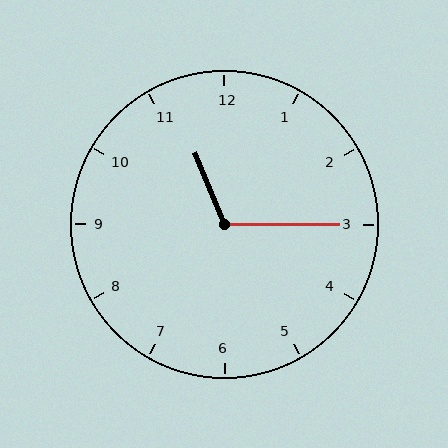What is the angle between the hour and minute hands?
Approximately 112 degrees.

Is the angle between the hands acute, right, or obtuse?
It is obtuse.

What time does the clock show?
11:15.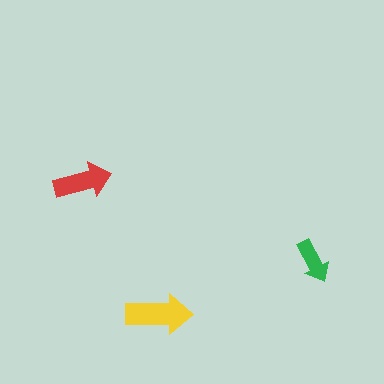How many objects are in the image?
There are 3 objects in the image.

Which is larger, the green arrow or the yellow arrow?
The yellow one.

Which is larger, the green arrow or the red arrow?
The red one.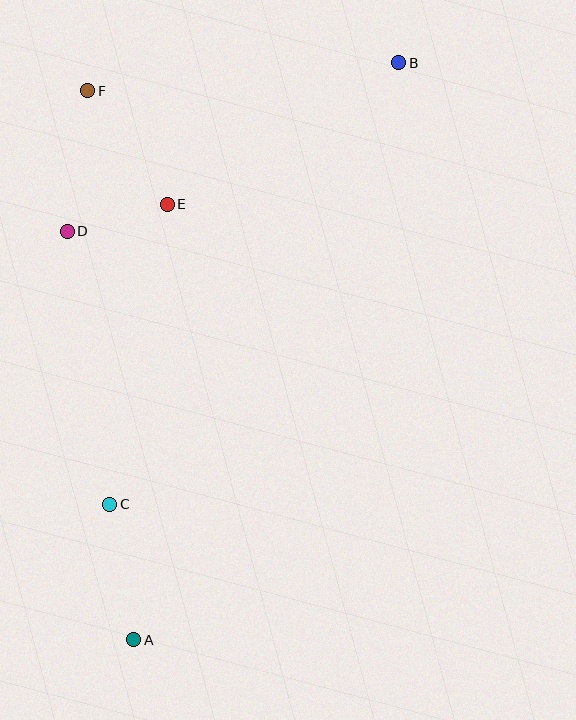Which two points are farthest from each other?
Points A and B are farthest from each other.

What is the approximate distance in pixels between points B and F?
The distance between B and F is approximately 312 pixels.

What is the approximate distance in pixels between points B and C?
The distance between B and C is approximately 528 pixels.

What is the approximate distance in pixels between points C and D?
The distance between C and D is approximately 276 pixels.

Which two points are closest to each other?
Points D and E are closest to each other.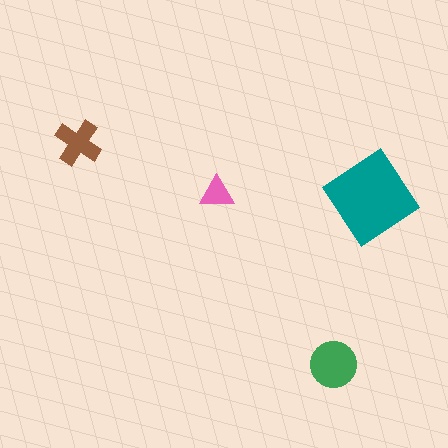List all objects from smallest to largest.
The pink triangle, the brown cross, the green circle, the teal diamond.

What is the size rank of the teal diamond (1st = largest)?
1st.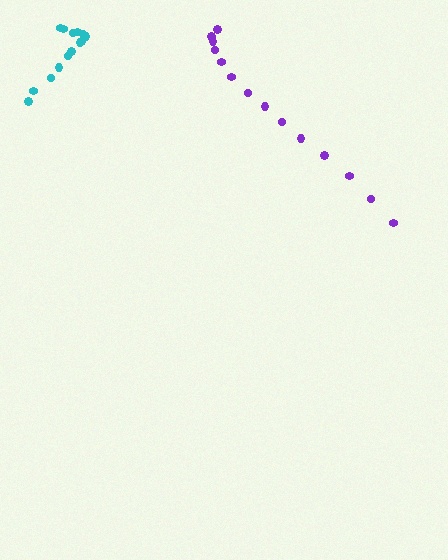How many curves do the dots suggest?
There are 2 distinct paths.